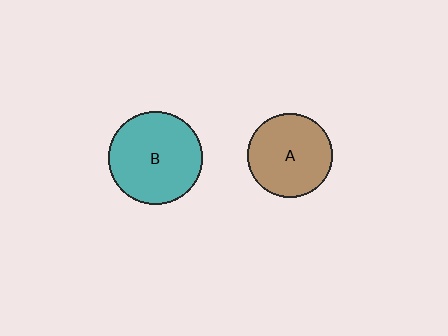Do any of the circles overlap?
No, none of the circles overlap.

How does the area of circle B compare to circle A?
Approximately 1.2 times.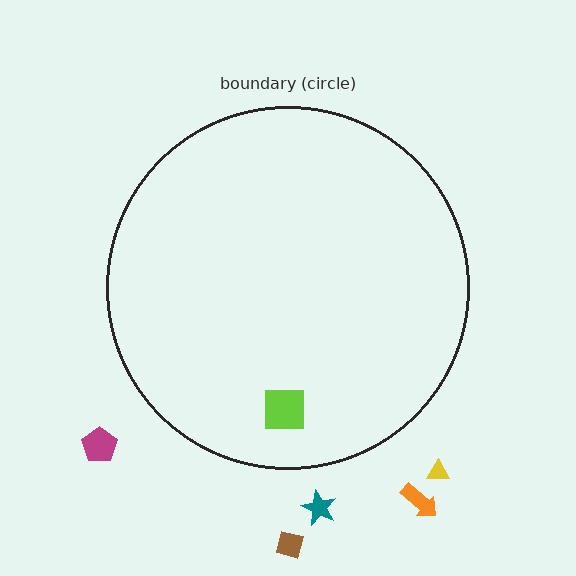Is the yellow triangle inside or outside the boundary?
Outside.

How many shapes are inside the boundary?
1 inside, 5 outside.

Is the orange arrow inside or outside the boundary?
Outside.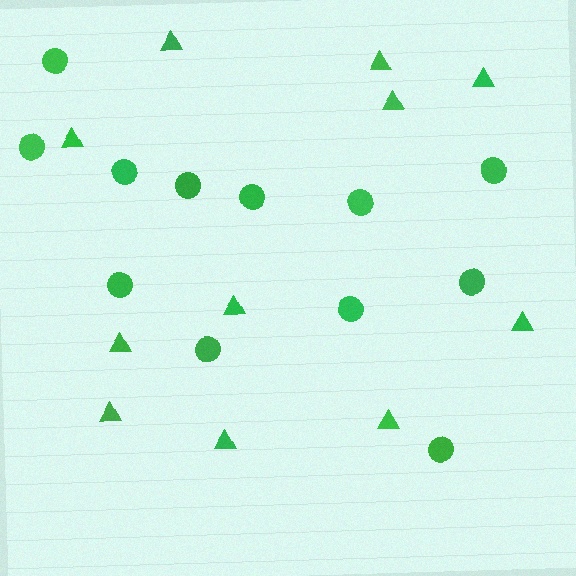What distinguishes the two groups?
There are 2 groups: one group of triangles (11) and one group of circles (12).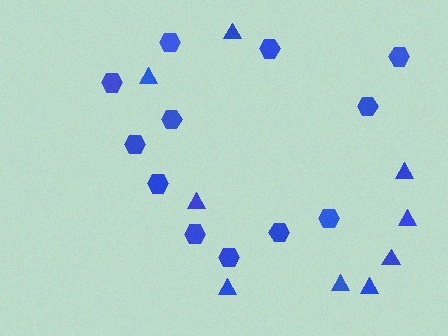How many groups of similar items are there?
There are 2 groups: one group of triangles (9) and one group of hexagons (12).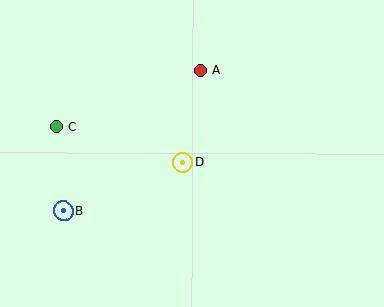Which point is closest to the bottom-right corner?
Point D is closest to the bottom-right corner.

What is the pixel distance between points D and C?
The distance between D and C is 131 pixels.